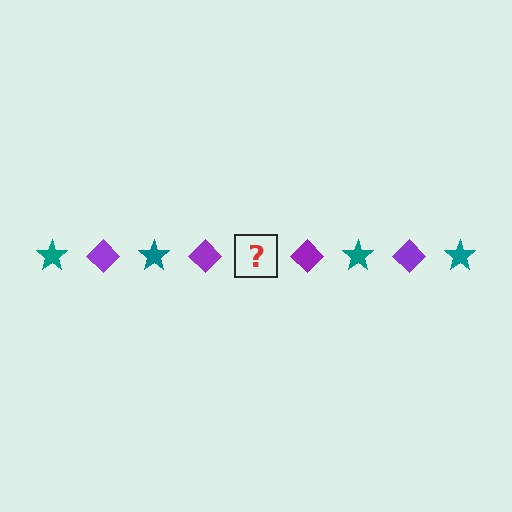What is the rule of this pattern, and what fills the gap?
The rule is that the pattern alternates between teal star and purple diamond. The gap should be filled with a teal star.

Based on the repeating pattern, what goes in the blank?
The blank should be a teal star.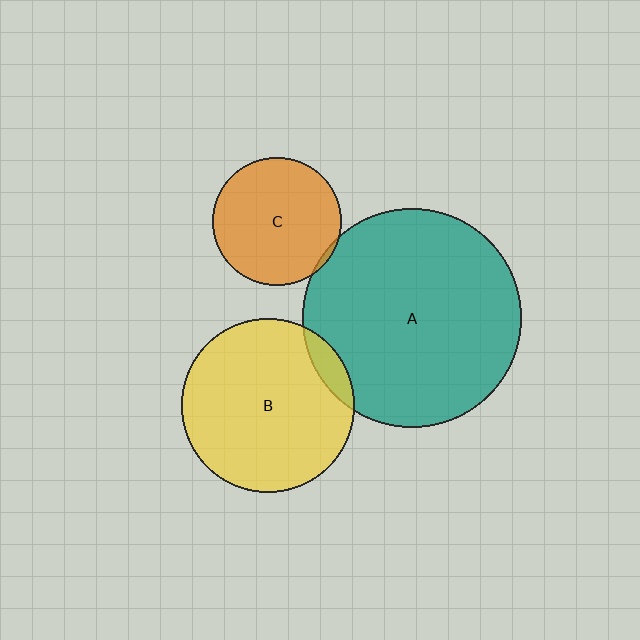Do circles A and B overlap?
Yes.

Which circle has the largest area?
Circle A (teal).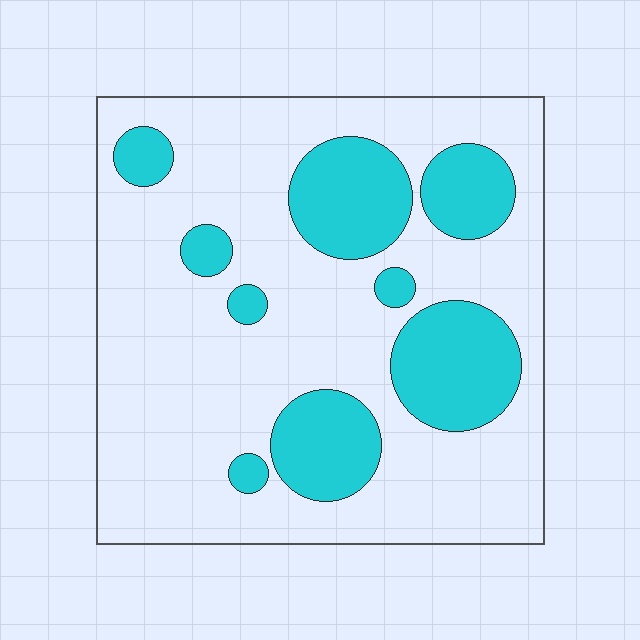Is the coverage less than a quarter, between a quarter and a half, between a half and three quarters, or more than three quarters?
Between a quarter and a half.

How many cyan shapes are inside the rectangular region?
9.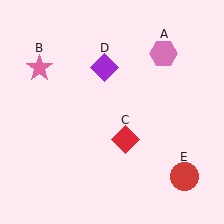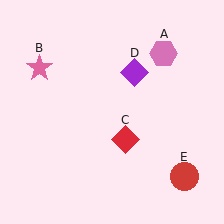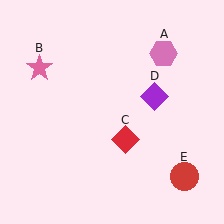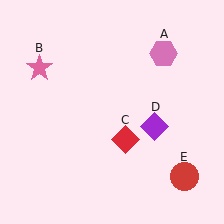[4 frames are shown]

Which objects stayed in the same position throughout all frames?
Pink hexagon (object A) and pink star (object B) and red diamond (object C) and red circle (object E) remained stationary.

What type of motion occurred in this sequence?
The purple diamond (object D) rotated clockwise around the center of the scene.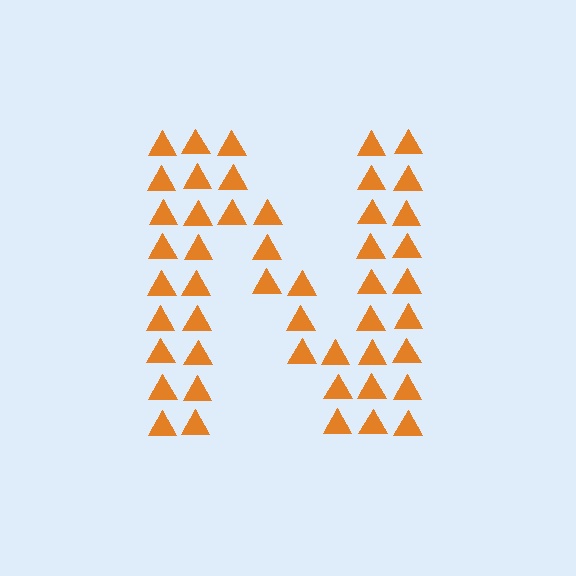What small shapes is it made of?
It is made of small triangles.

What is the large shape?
The large shape is the letter N.